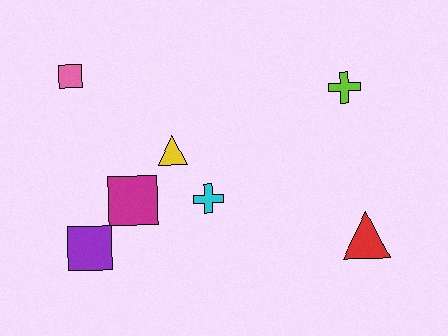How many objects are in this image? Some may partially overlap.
There are 7 objects.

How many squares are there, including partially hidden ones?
There are 3 squares.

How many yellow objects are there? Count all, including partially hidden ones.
There is 1 yellow object.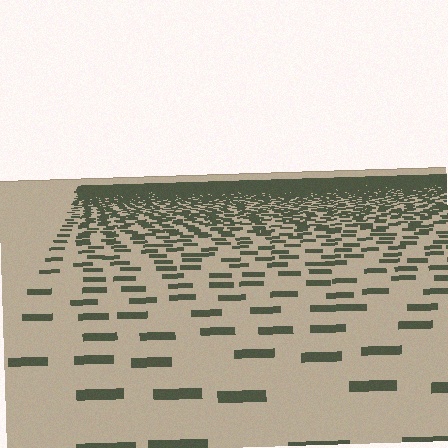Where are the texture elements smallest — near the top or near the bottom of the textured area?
Near the top.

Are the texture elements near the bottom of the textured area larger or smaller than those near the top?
Larger. Near the bottom, elements are closer to the viewer and appear at a bigger on-screen size.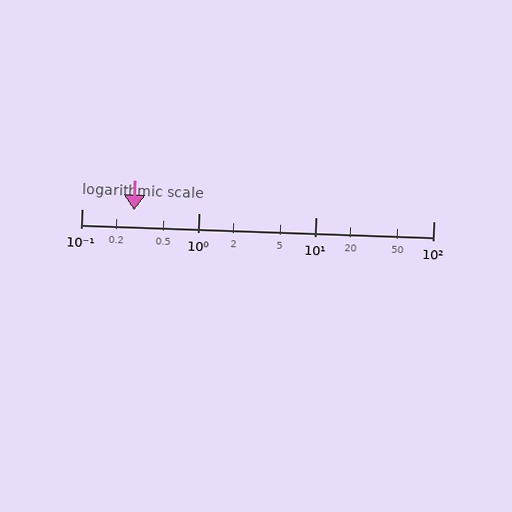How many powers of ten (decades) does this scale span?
The scale spans 3 decades, from 0.1 to 100.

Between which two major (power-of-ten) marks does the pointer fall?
The pointer is between 0.1 and 1.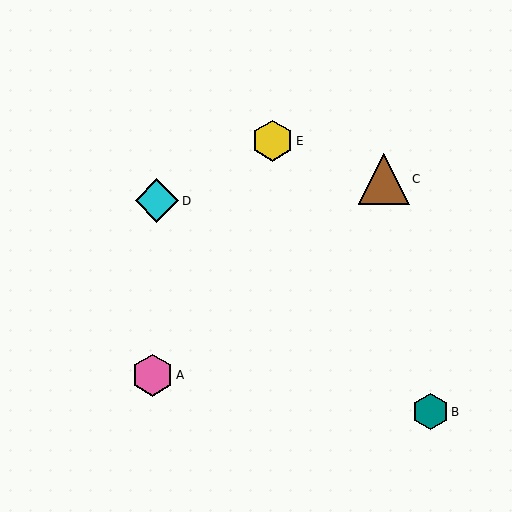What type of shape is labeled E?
Shape E is a yellow hexagon.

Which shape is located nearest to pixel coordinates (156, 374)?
The pink hexagon (labeled A) at (152, 375) is nearest to that location.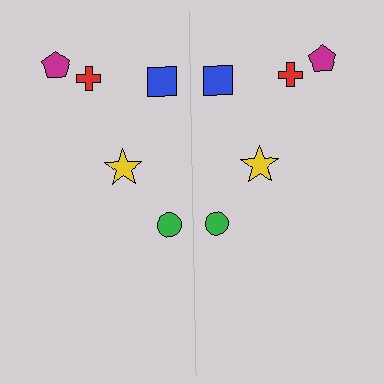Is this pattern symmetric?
Yes, this pattern has bilateral (reflection) symmetry.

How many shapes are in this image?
There are 10 shapes in this image.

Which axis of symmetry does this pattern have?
The pattern has a vertical axis of symmetry running through the center of the image.